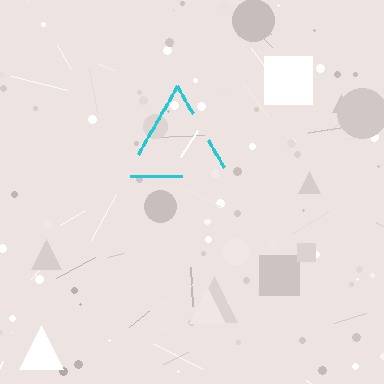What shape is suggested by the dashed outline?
The dashed outline suggests a triangle.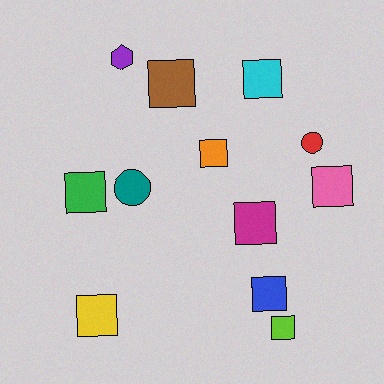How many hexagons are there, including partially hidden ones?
There is 1 hexagon.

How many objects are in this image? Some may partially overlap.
There are 12 objects.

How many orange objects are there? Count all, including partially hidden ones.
There is 1 orange object.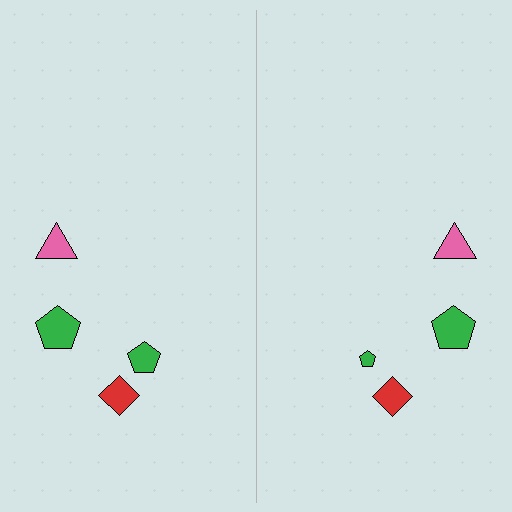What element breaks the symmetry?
The green pentagon on the right side has a different size than its mirror counterpart.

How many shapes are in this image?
There are 8 shapes in this image.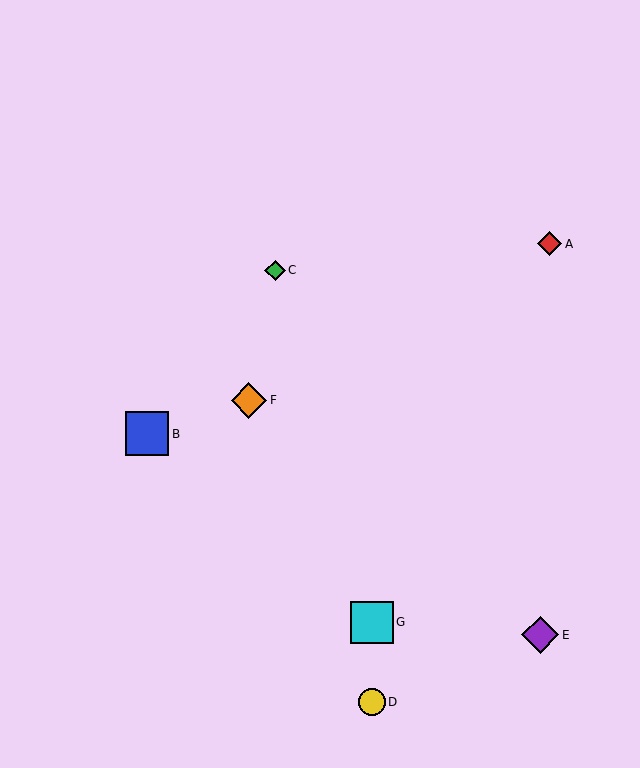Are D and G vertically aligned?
Yes, both are at x≈372.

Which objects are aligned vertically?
Objects D, G are aligned vertically.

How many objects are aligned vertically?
2 objects (D, G) are aligned vertically.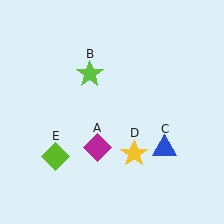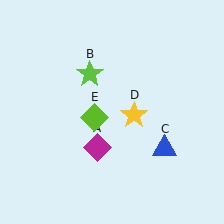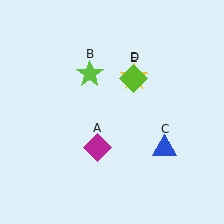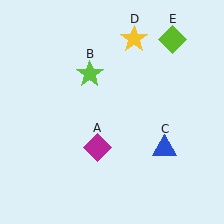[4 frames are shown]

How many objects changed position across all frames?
2 objects changed position: yellow star (object D), lime diamond (object E).